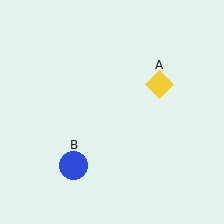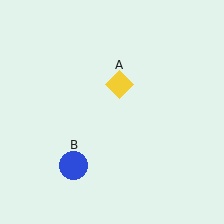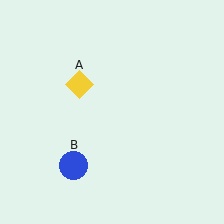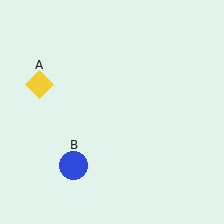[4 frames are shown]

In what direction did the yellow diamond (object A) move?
The yellow diamond (object A) moved left.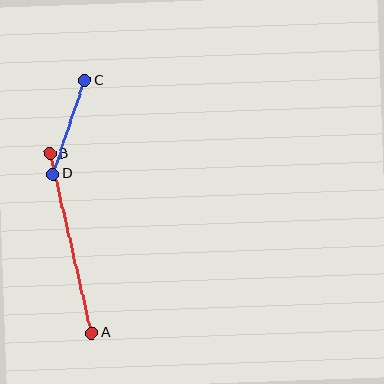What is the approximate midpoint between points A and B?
The midpoint is at approximately (71, 243) pixels.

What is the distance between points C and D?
The distance is approximately 99 pixels.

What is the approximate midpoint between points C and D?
The midpoint is at approximately (69, 127) pixels.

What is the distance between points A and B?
The distance is approximately 184 pixels.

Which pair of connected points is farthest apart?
Points A and B are farthest apart.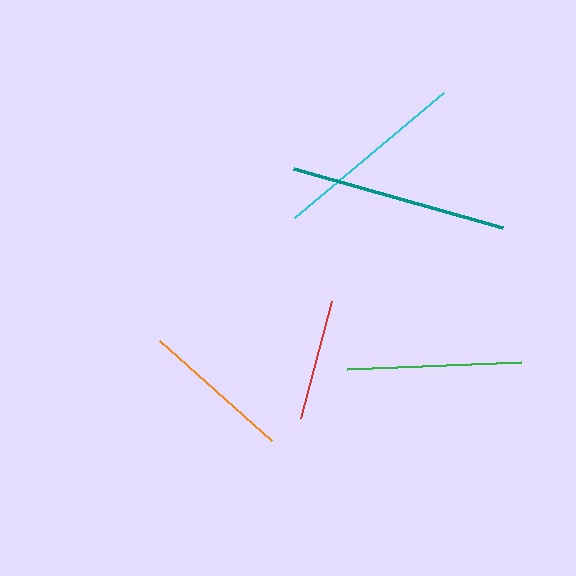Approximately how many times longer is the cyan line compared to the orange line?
The cyan line is approximately 1.3 times the length of the orange line.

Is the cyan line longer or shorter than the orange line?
The cyan line is longer than the orange line.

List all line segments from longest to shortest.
From longest to shortest: teal, cyan, green, orange, red.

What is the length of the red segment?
The red segment is approximately 121 pixels long.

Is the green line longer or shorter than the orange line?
The green line is longer than the orange line.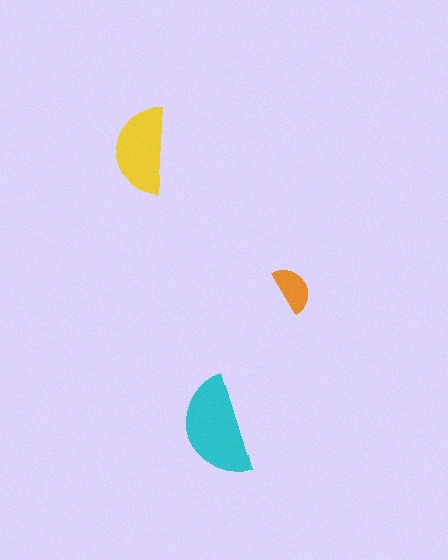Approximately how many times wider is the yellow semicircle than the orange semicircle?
About 2 times wider.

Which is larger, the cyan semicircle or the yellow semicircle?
The cyan one.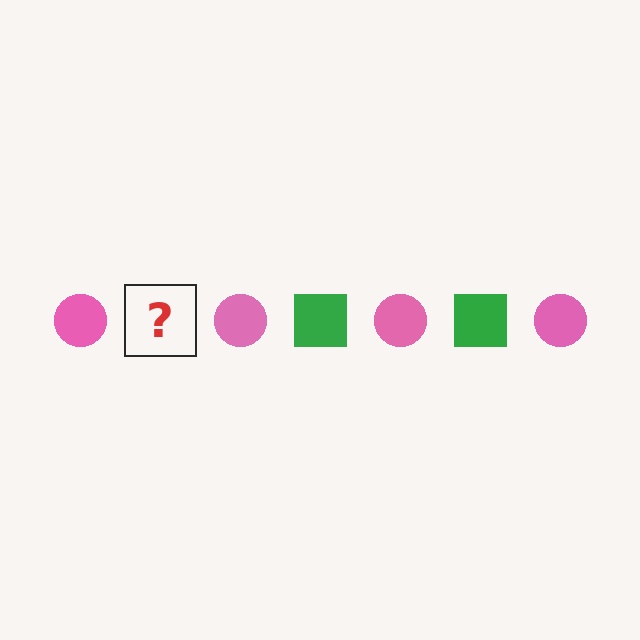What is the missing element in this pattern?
The missing element is a green square.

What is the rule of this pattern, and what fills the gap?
The rule is that the pattern alternates between pink circle and green square. The gap should be filled with a green square.